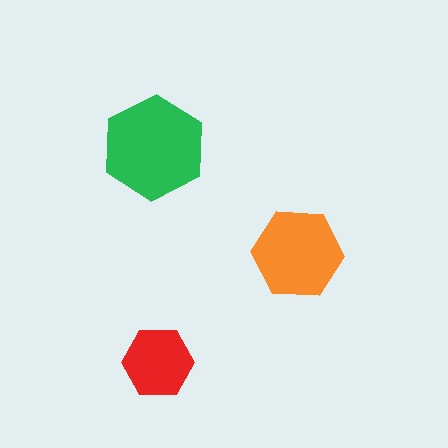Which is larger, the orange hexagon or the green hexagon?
The green one.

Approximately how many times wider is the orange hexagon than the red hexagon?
About 1.5 times wider.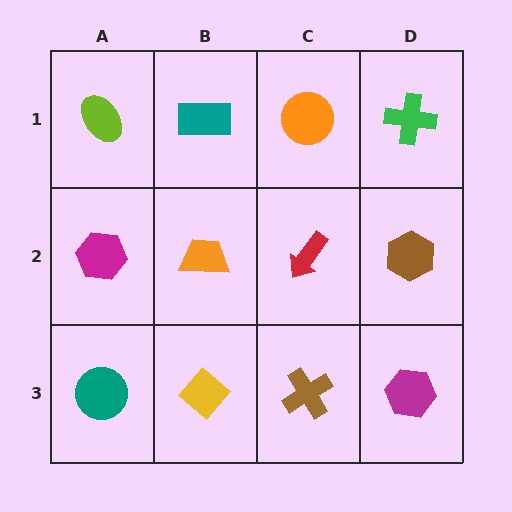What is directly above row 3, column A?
A magenta hexagon.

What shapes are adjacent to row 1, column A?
A magenta hexagon (row 2, column A), a teal rectangle (row 1, column B).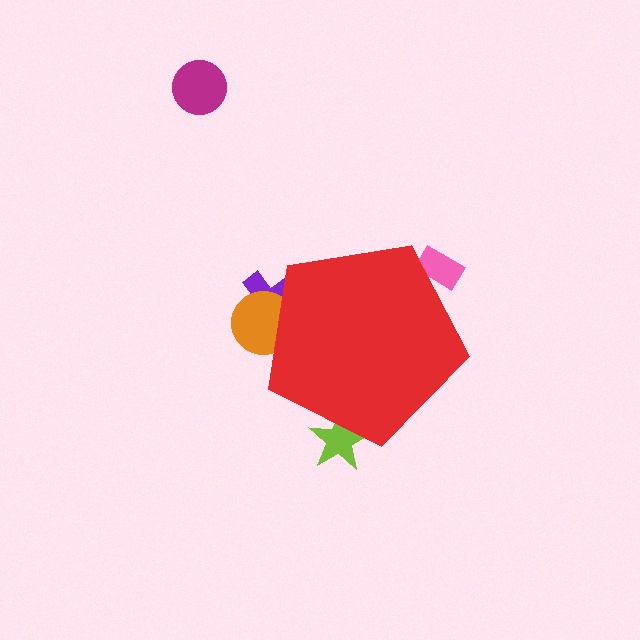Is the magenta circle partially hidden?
No, the magenta circle is fully visible.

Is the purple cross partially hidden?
Yes, the purple cross is partially hidden behind the red pentagon.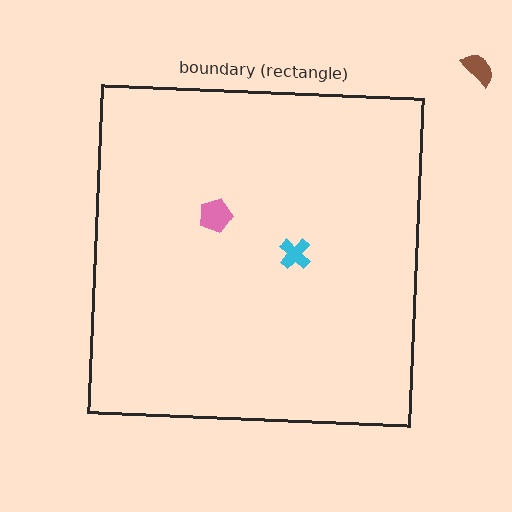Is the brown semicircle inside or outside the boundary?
Outside.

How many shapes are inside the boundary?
2 inside, 1 outside.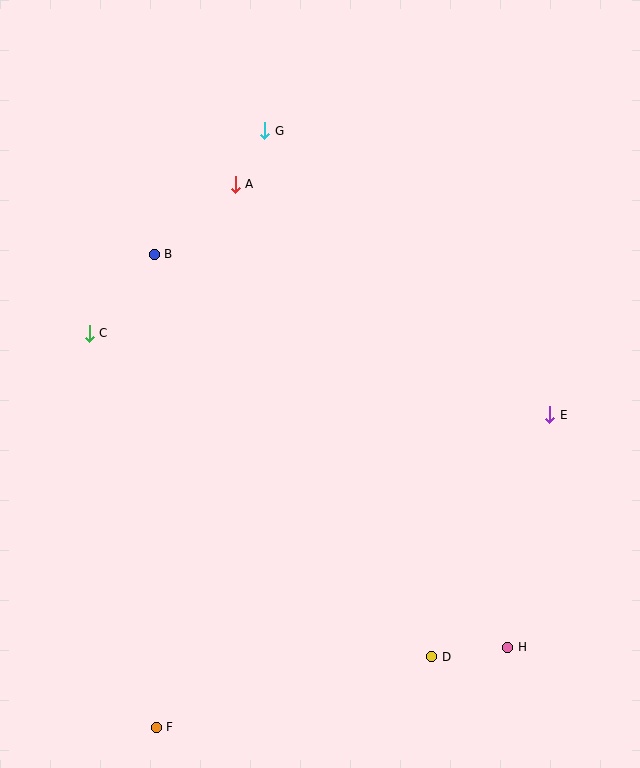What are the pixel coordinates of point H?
Point H is at (508, 647).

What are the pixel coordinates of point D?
Point D is at (432, 657).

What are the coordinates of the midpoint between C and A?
The midpoint between C and A is at (162, 259).